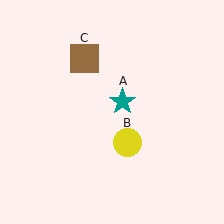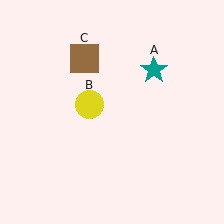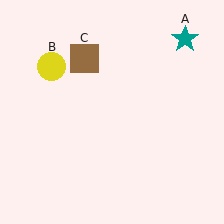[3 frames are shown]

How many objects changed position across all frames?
2 objects changed position: teal star (object A), yellow circle (object B).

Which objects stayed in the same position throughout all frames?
Brown square (object C) remained stationary.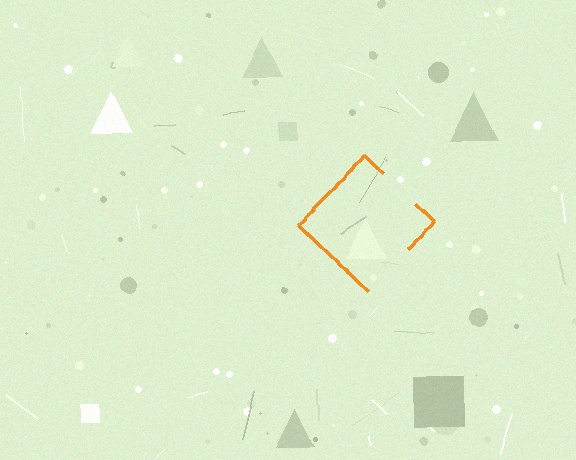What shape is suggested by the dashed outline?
The dashed outline suggests a diamond.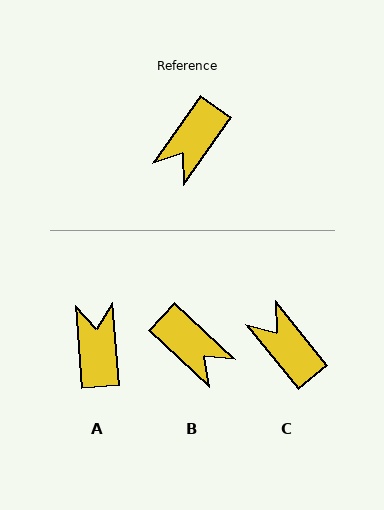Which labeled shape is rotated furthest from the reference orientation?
A, about 140 degrees away.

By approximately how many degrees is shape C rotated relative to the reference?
Approximately 106 degrees clockwise.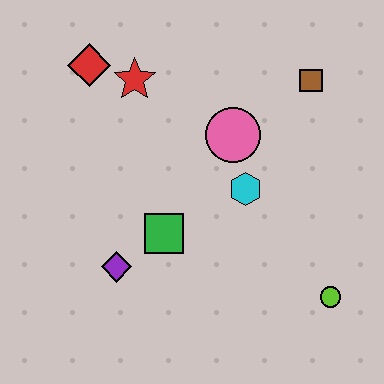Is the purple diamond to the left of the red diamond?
No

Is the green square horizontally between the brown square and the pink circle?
No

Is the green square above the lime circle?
Yes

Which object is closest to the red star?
The red diamond is closest to the red star.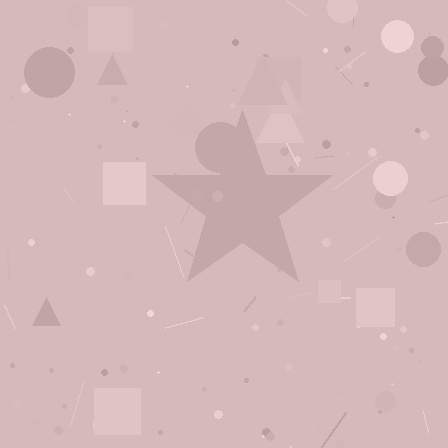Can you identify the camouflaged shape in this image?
The camouflaged shape is a star.